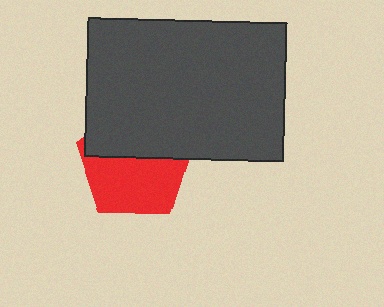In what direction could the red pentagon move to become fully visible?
The red pentagon could move down. That would shift it out from behind the dark gray rectangle entirely.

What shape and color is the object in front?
The object in front is a dark gray rectangle.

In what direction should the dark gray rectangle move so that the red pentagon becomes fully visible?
The dark gray rectangle should move up. That is the shortest direction to clear the overlap and leave the red pentagon fully visible.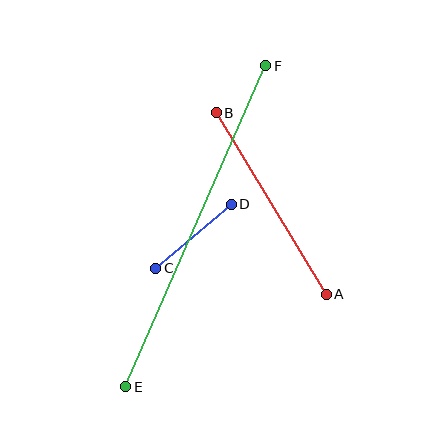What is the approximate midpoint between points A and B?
The midpoint is at approximately (271, 203) pixels.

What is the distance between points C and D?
The distance is approximately 99 pixels.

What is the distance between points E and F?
The distance is approximately 350 pixels.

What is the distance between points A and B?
The distance is approximately 212 pixels.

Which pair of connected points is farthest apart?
Points E and F are farthest apart.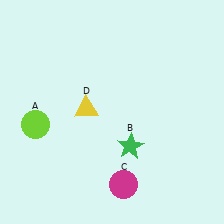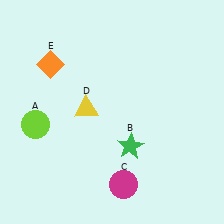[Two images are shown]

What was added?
An orange diamond (E) was added in Image 2.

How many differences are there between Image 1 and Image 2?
There is 1 difference between the two images.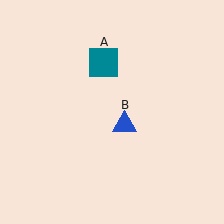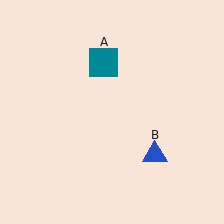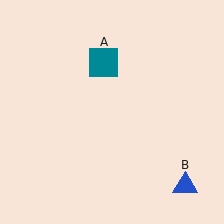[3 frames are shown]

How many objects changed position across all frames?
1 object changed position: blue triangle (object B).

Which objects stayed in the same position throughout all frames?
Teal square (object A) remained stationary.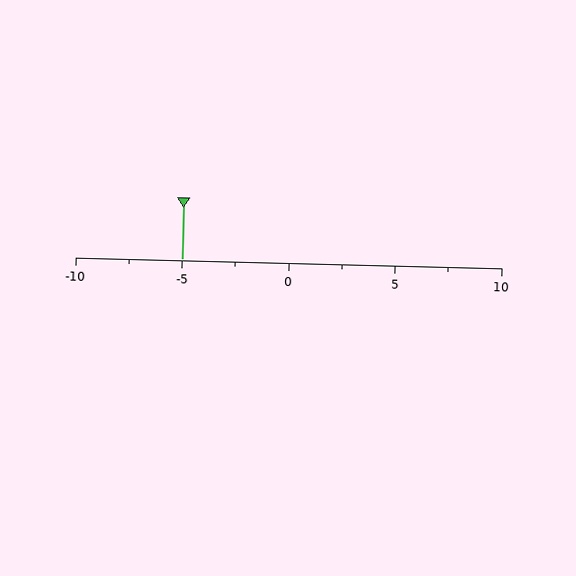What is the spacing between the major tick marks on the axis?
The major ticks are spaced 5 apart.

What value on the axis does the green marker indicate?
The marker indicates approximately -5.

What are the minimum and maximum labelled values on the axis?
The axis runs from -10 to 10.